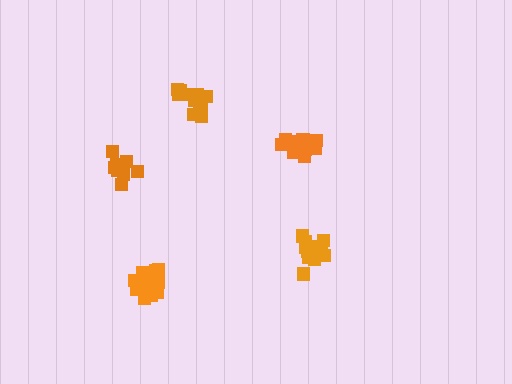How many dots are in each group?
Group 1: 15 dots, Group 2: 16 dots, Group 3: 12 dots, Group 4: 15 dots, Group 5: 11 dots (69 total).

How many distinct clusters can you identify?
There are 5 distinct clusters.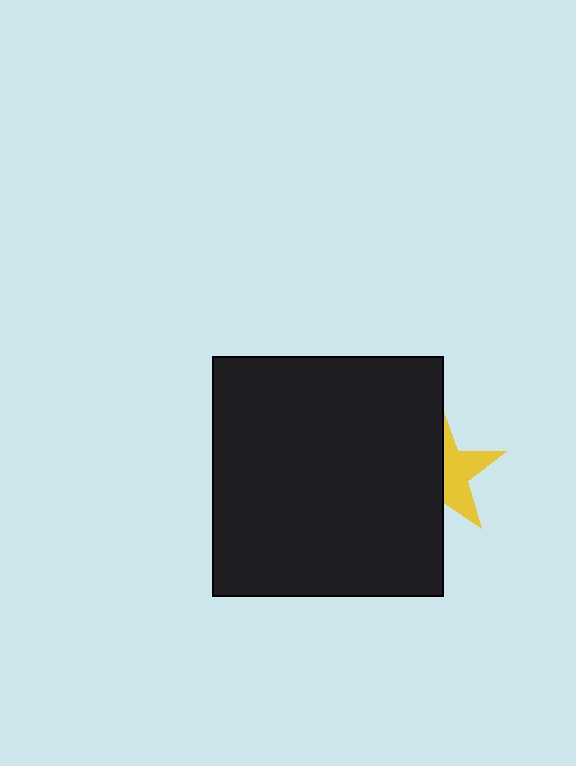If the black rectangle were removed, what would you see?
You would see the complete yellow star.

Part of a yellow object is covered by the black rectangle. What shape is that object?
It is a star.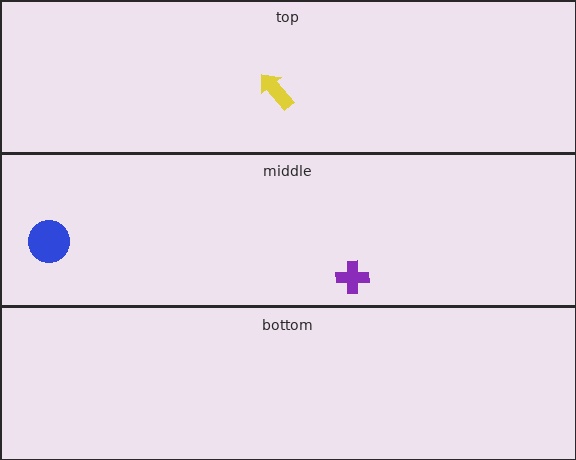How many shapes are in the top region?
1.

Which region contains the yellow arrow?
The top region.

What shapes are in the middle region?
The blue circle, the purple cross.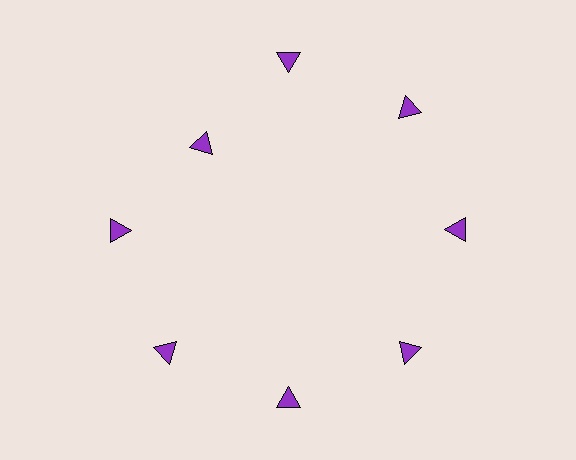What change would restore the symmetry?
The symmetry would be restored by moving it outward, back onto the ring so that all 8 triangles sit at equal angles and equal distance from the center.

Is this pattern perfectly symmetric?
No. The 8 purple triangles are arranged in a ring, but one element near the 10 o'clock position is pulled inward toward the center, breaking the 8-fold rotational symmetry.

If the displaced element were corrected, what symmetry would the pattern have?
It would have 8-fold rotational symmetry — the pattern would map onto itself every 45 degrees.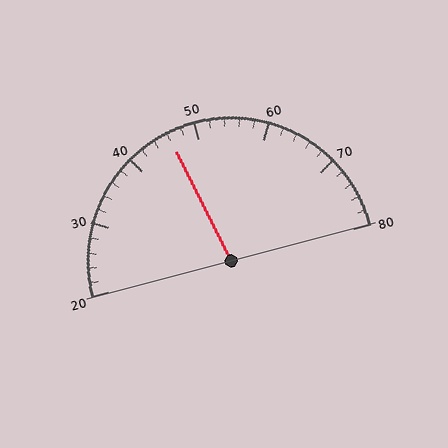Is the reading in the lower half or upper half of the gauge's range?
The reading is in the lower half of the range (20 to 80).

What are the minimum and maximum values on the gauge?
The gauge ranges from 20 to 80.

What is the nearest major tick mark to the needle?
The nearest major tick mark is 50.